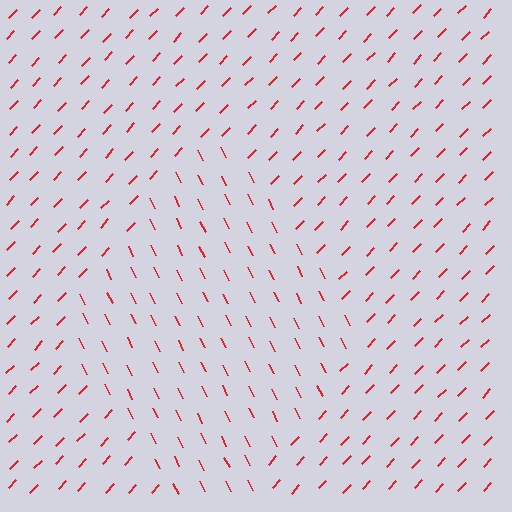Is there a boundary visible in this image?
Yes, there is a texture boundary formed by a change in line orientation.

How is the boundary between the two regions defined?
The boundary is defined purely by a change in line orientation (approximately 71 degrees difference). All lines are the same color and thickness.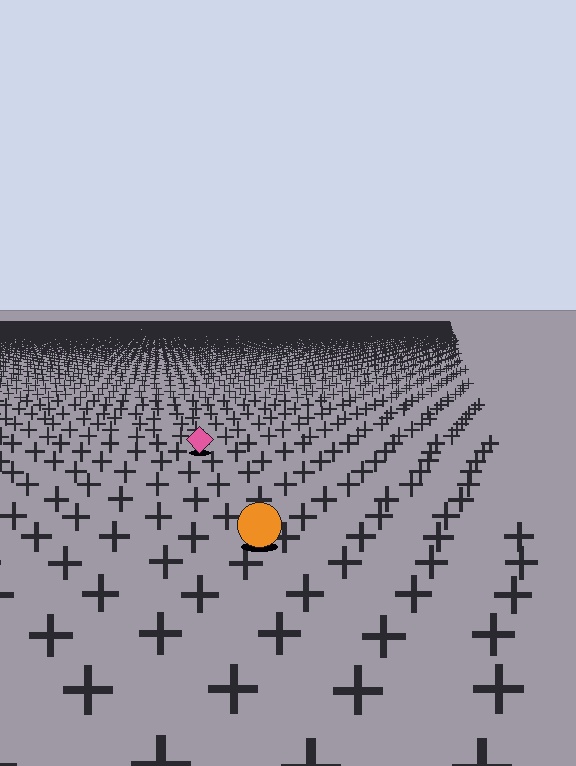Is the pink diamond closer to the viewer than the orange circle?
No. The orange circle is closer — you can tell from the texture gradient: the ground texture is coarser near it.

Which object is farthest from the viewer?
The pink diamond is farthest from the viewer. It appears smaller and the ground texture around it is denser.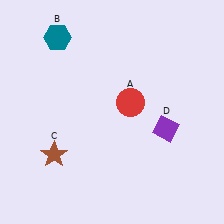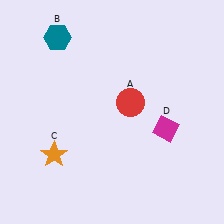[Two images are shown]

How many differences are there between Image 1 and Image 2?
There are 2 differences between the two images.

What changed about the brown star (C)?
In Image 1, C is brown. In Image 2, it changed to orange.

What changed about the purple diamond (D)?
In Image 1, D is purple. In Image 2, it changed to magenta.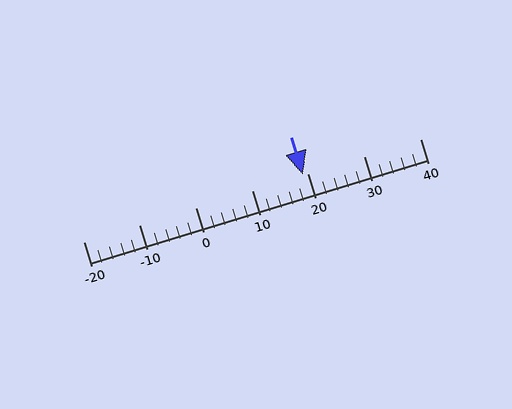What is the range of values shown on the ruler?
The ruler shows values from -20 to 40.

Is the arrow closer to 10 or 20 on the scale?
The arrow is closer to 20.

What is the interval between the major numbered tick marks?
The major tick marks are spaced 10 units apart.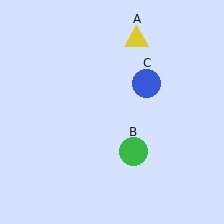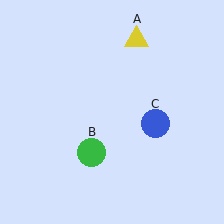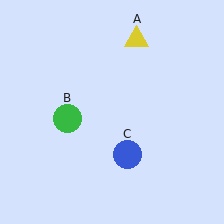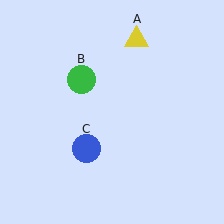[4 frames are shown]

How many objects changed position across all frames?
2 objects changed position: green circle (object B), blue circle (object C).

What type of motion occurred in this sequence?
The green circle (object B), blue circle (object C) rotated clockwise around the center of the scene.